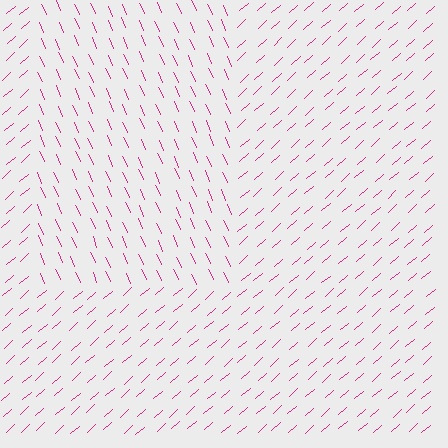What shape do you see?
I see a rectangle.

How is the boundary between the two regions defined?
The boundary is defined purely by a change in line orientation (approximately 72 degrees difference). All lines are the same color and thickness.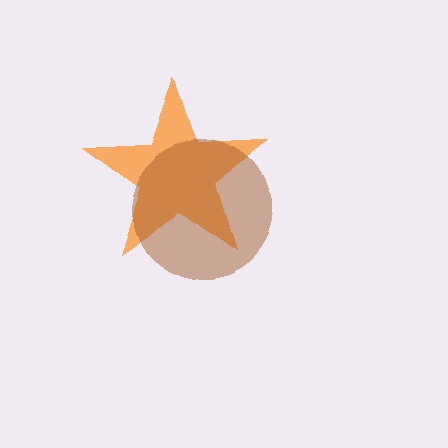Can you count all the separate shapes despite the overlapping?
Yes, there are 2 separate shapes.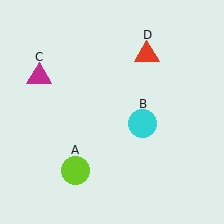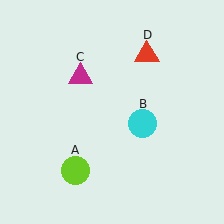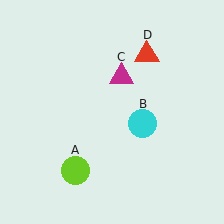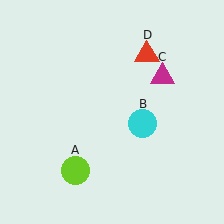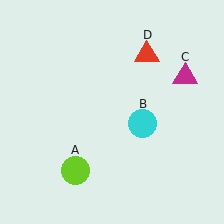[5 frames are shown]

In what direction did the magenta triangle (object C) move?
The magenta triangle (object C) moved right.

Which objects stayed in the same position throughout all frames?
Lime circle (object A) and cyan circle (object B) and red triangle (object D) remained stationary.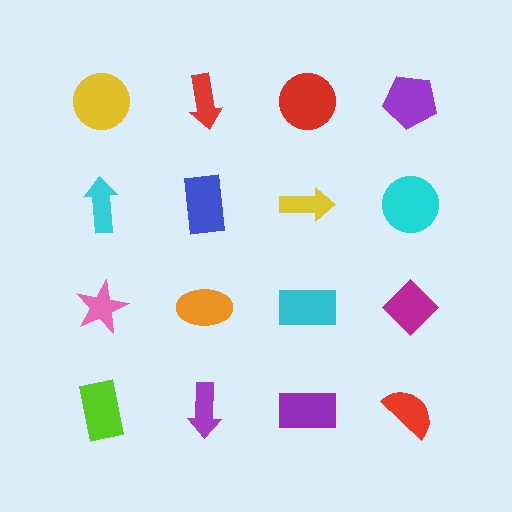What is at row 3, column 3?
A cyan rectangle.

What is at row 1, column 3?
A red circle.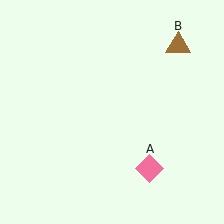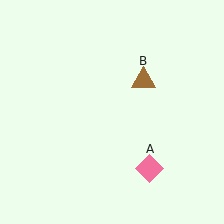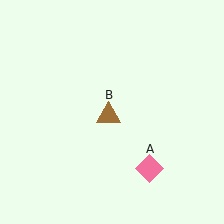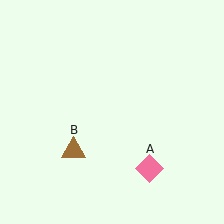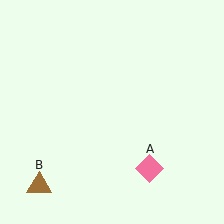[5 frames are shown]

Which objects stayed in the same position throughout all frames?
Pink diamond (object A) remained stationary.